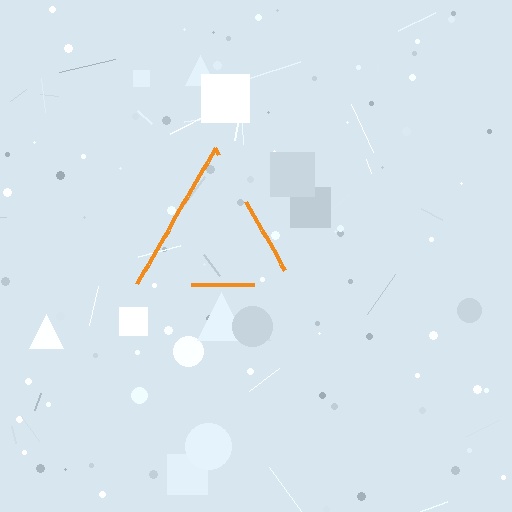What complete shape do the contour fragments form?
The contour fragments form a triangle.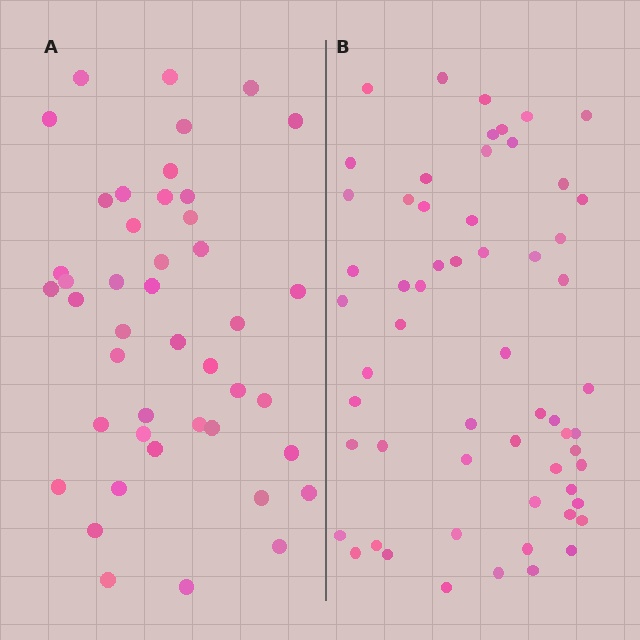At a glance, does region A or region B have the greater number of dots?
Region B (the right region) has more dots.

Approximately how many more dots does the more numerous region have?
Region B has approximately 15 more dots than region A.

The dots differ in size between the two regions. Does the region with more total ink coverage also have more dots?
No. Region A has more total ink coverage because its dots are larger, but region B actually contains more individual dots. Total area can be misleading — the number of items is what matters here.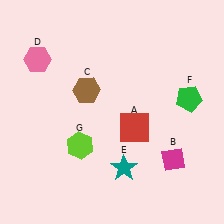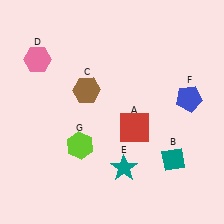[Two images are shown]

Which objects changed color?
B changed from magenta to teal. F changed from green to blue.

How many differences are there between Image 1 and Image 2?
There are 2 differences between the two images.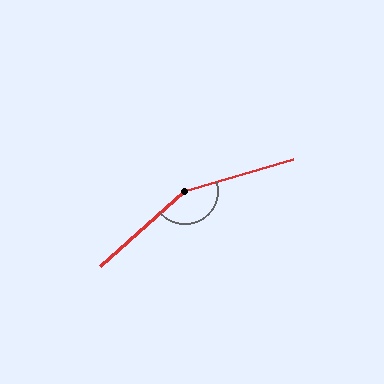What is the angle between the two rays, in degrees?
Approximately 154 degrees.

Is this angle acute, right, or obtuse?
It is obtuse.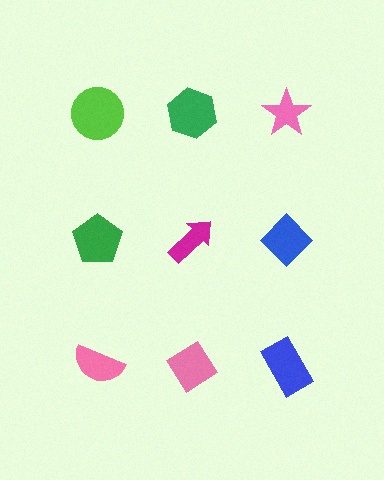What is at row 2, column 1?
A green pentagon.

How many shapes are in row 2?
3 shapes.